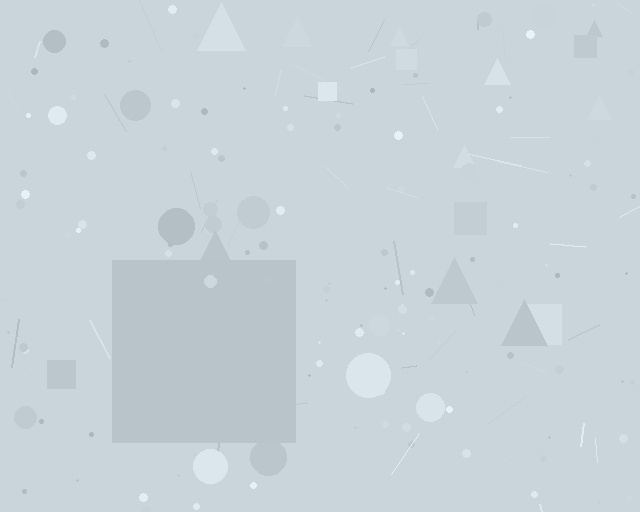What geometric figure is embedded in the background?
A square is embedded in the background.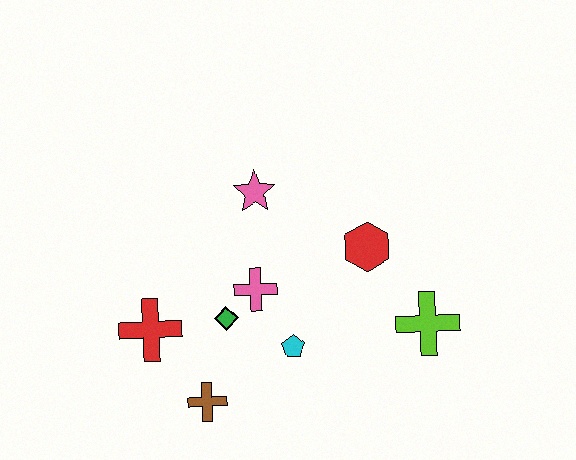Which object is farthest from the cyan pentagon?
The pink star is farthest from the cyan pentagon.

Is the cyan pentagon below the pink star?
Yes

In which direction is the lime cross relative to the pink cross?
The lime cross is to the right of the pink cross.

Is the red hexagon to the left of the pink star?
No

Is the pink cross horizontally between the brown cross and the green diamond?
No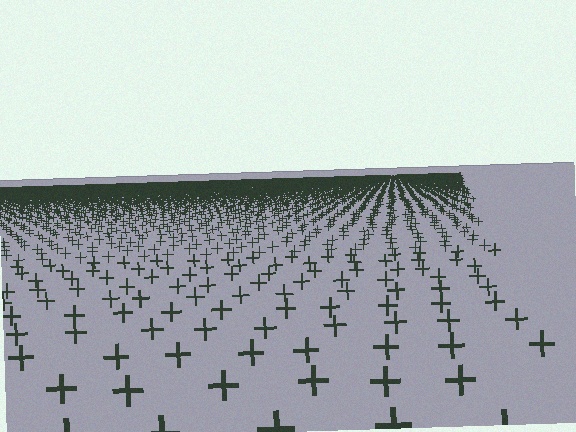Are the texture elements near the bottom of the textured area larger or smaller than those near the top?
Larger. Near the bottom, elements are closer to the viewer and appear at a bigger on-screen size.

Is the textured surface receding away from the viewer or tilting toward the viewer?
The surface is receding away from the viewer. Texture elements get smaller and denser toward the top.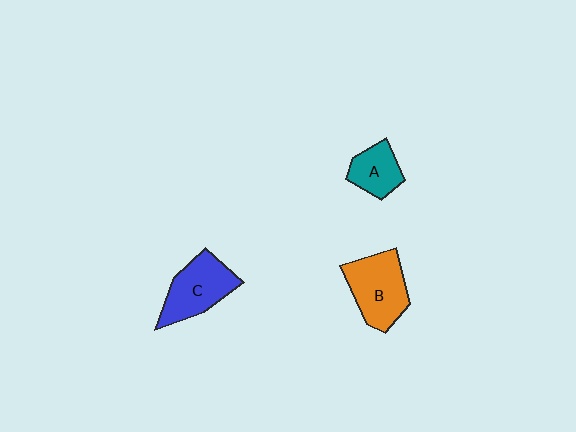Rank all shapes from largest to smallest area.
From largest to smallest: B (orange), C (blue), A (teal).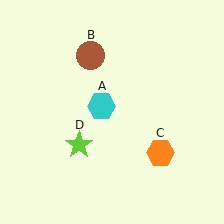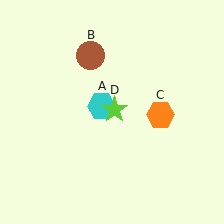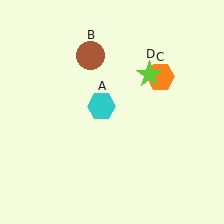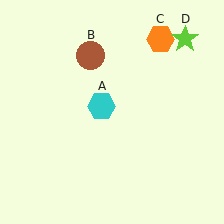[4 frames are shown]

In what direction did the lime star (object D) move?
The lime star (object D) moved up and to the right.